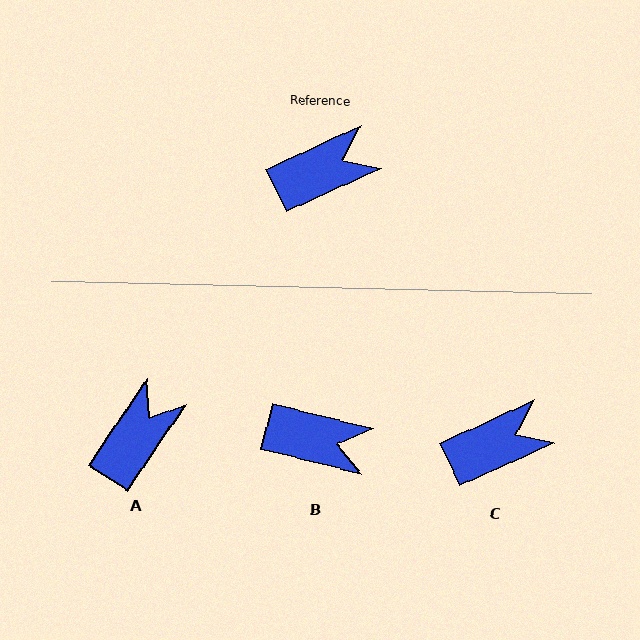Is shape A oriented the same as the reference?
No, it is off by about 31 degrees.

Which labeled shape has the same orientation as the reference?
C.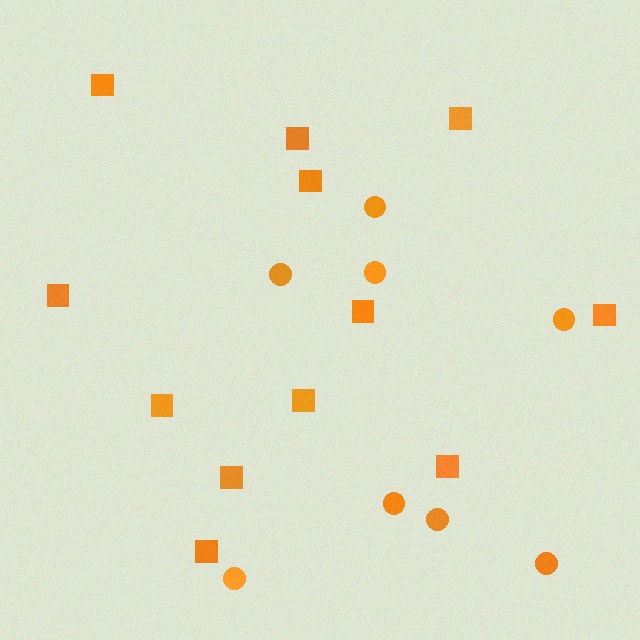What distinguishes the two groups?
There are 2 groups: one group of circles (8) and one group of squares (12).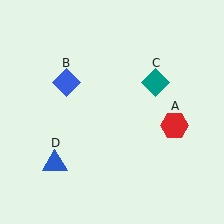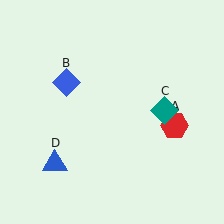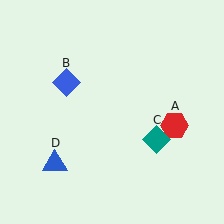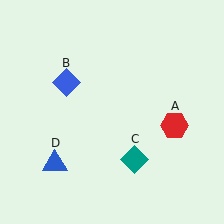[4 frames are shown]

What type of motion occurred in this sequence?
The teal diamond (object C) rotated clockwise around the center of the scene.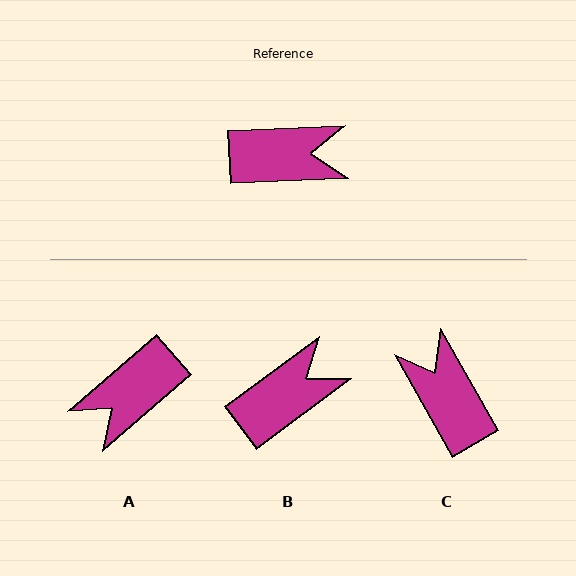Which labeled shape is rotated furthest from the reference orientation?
A, about 142 degrees away.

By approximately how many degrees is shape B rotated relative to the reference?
Approximately 34 degrees counter-clockwise.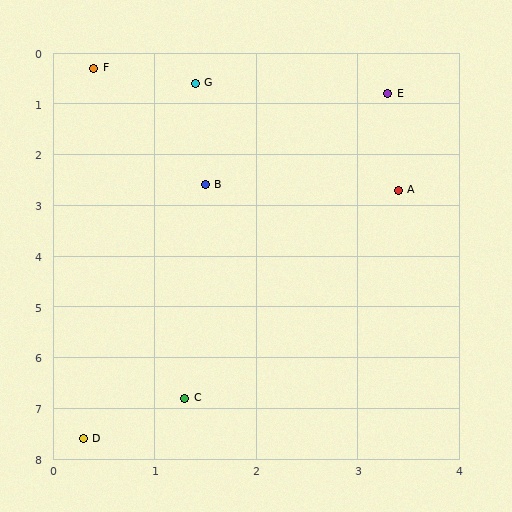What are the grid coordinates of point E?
Point E is at approximately (3.3, 0.8).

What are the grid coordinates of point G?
Point G is at approximately (1.4, 0.6).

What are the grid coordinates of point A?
Point A is at approximately (3.4, 2.7).